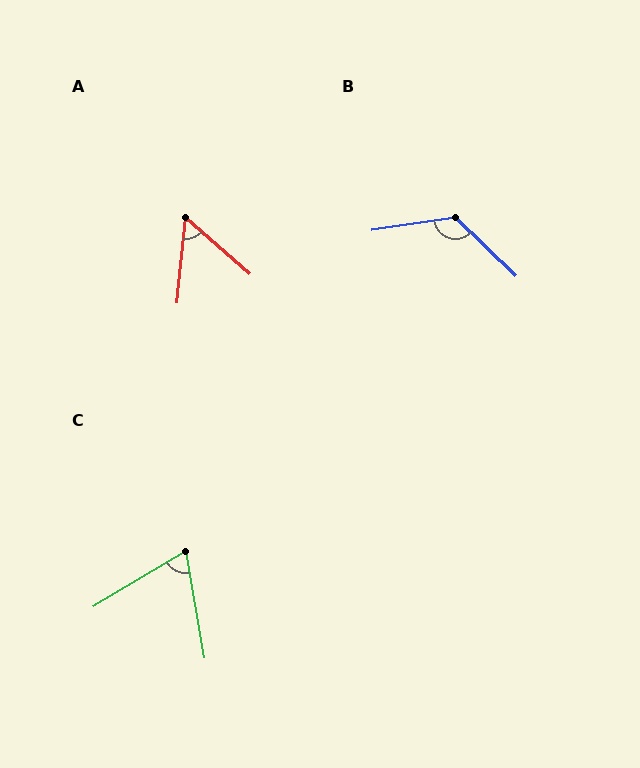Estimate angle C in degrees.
Approximately 69 degrees.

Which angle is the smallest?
A, at approximately 55 degrees.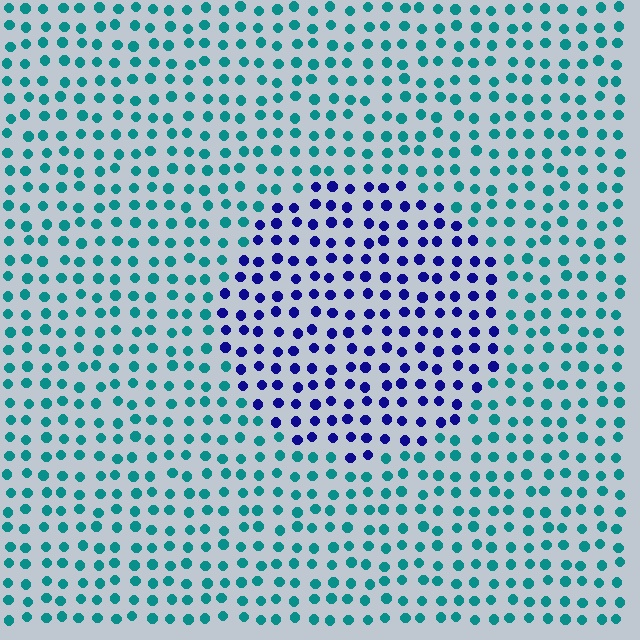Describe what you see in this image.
The image is filled with small teal elements in a uniform arrangement. A circle-shaped region is visible where the elements are tinted to a slightly different hue, forming a subtle color boundary.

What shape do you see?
I see a circle.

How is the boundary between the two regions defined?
The boundary is defined purely by a slight shift in hue (about 64 degrees). Spacing, size, and orientation are identical on both sides.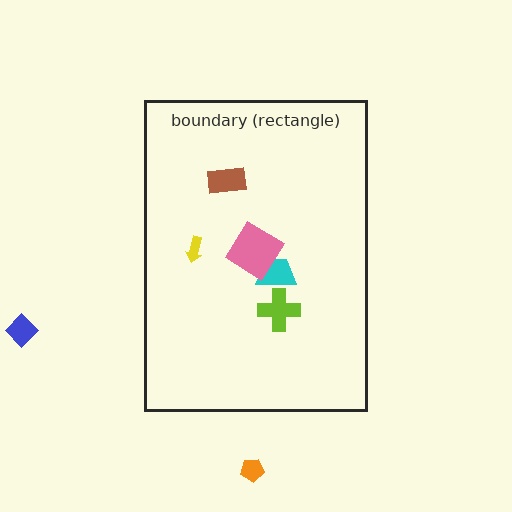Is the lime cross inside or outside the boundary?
Inside.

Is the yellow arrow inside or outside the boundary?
Inside.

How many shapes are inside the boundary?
5 inside, 2 outside.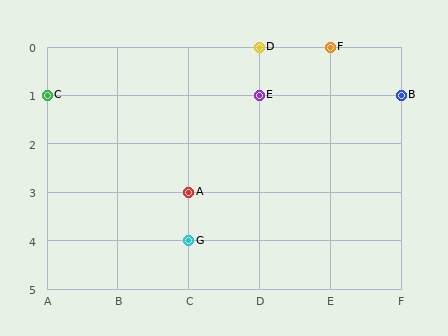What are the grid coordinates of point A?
Point A is at grid coordinates (C, 3).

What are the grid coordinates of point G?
Point G is at grid coordinates (C, 4).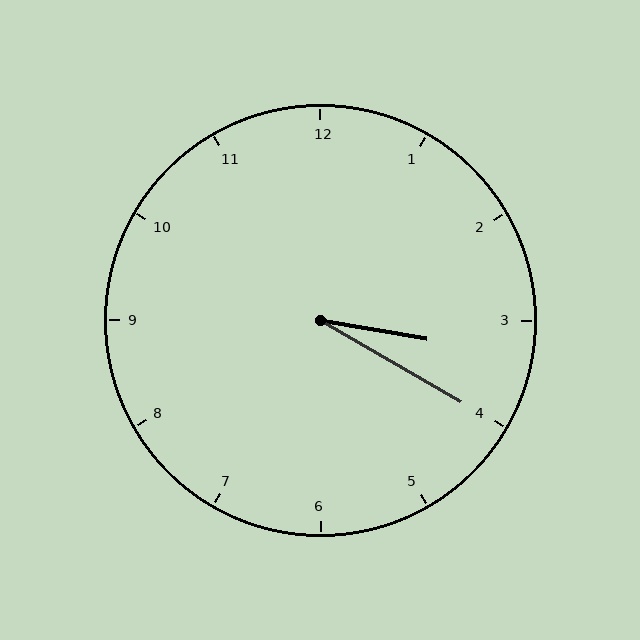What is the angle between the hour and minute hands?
Approximately 20 degrees.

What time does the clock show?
3:20.